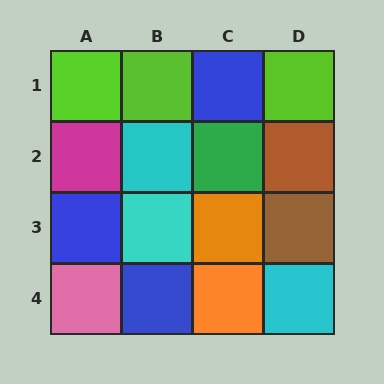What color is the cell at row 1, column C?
Blue.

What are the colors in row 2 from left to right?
Magenta, cyan, green, brown.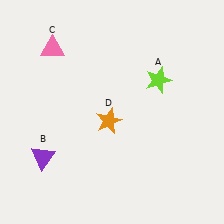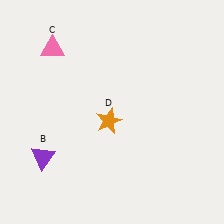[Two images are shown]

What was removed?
The lime star (A) was removed in Image 2.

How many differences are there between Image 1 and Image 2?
There is 1 difference between the two images.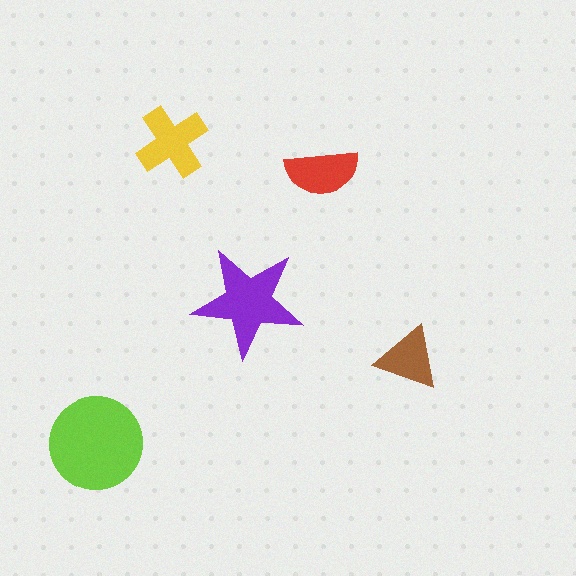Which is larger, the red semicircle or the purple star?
The purple star.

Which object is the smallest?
The brown triangle.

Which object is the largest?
The lime circle.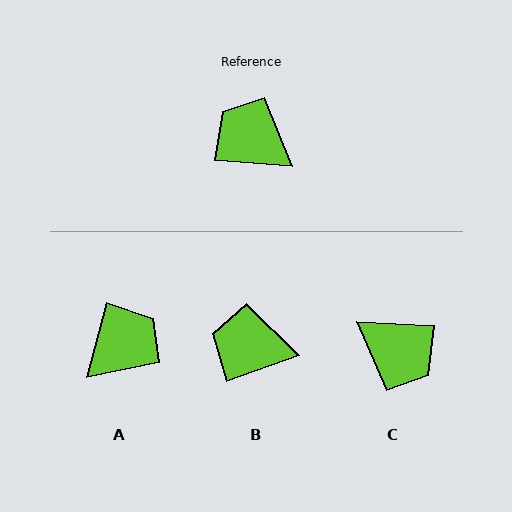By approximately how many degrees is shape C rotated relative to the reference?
Approximately 178 degrees clockwise.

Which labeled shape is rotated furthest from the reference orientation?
C, about 178 degrees away.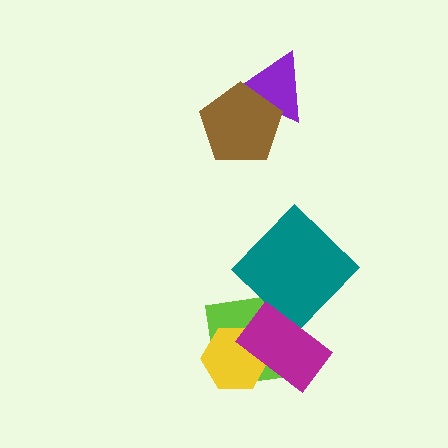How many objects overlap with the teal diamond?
0 objects overlap with the teal diamond.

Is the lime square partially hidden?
Yes, it is partially covered by another shape.